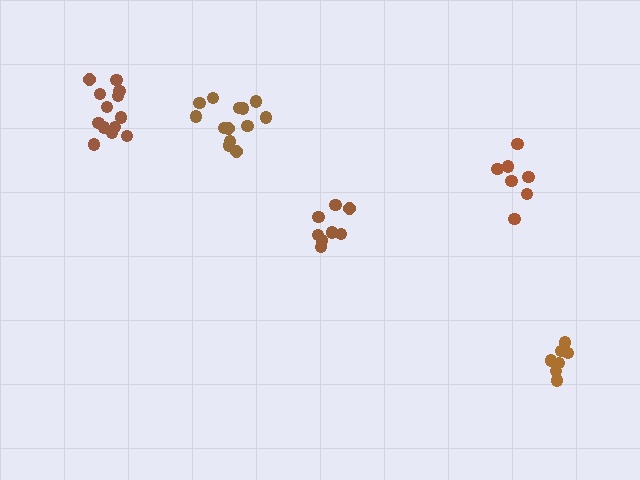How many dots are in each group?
Group 1: 13 dots, Group 2: 13 dots, Group 3: 8 dots, Group 4: 7 dots, Group 5: 7 dots (48 total).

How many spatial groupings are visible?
There are 5 spatial groupings.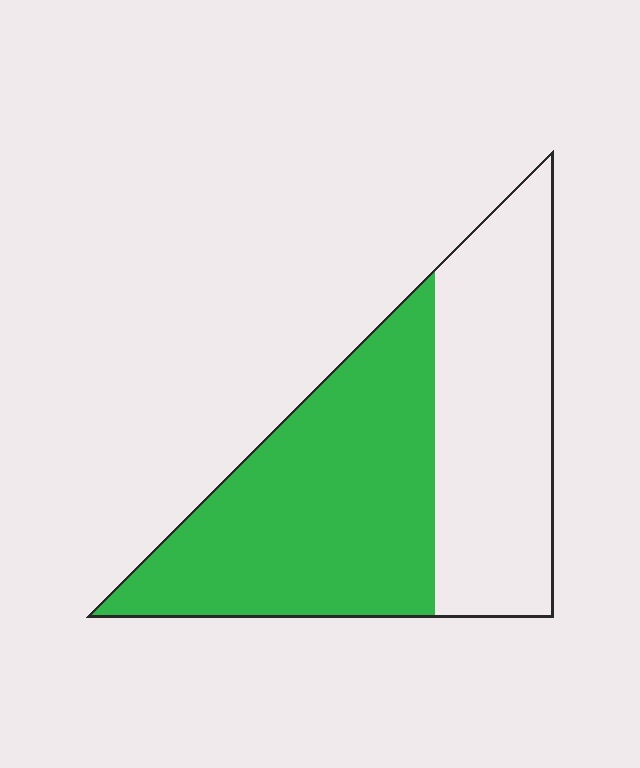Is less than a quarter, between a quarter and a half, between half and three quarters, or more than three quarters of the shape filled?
Between half and three quarters.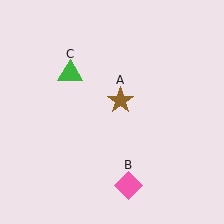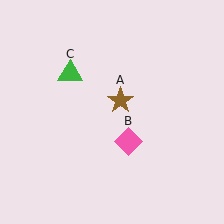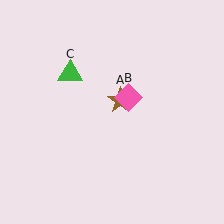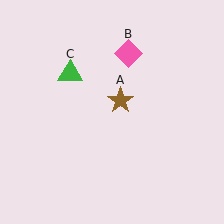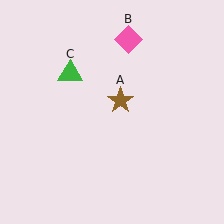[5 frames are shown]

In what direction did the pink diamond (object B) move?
The pink diamond (object B) moved up.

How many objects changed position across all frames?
1 object changed position: pink diamond (object B).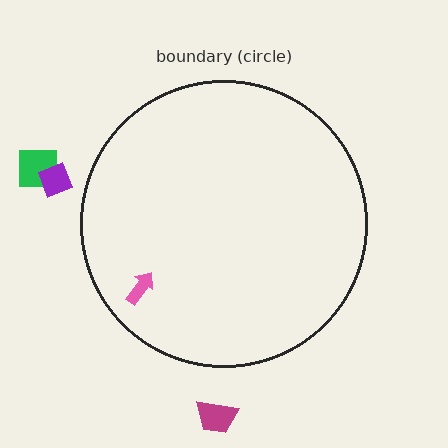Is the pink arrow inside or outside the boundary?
Inside.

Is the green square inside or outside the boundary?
Outside.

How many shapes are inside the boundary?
1 inside, 3 outside.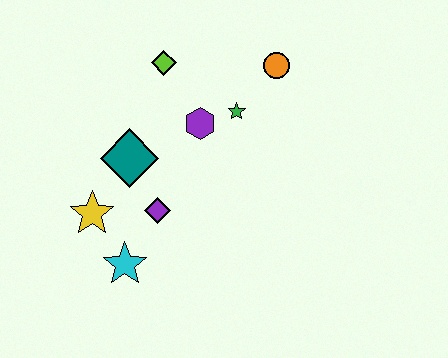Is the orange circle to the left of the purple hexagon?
No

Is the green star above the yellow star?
Yes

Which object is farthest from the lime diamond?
The cyan star is farthest from the lime diamond.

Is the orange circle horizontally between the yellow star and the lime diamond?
No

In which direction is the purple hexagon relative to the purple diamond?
The purple hexagon is above the purple diamond.